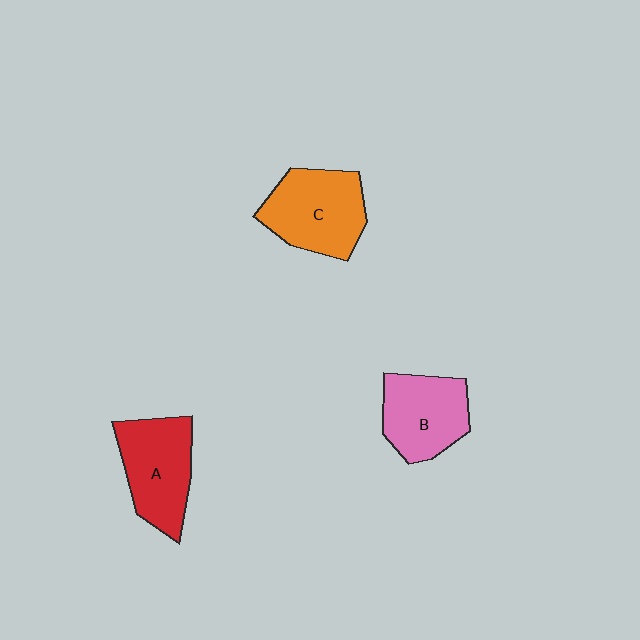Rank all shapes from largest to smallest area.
From largest to smallest: C (orange), A (red), B (pink).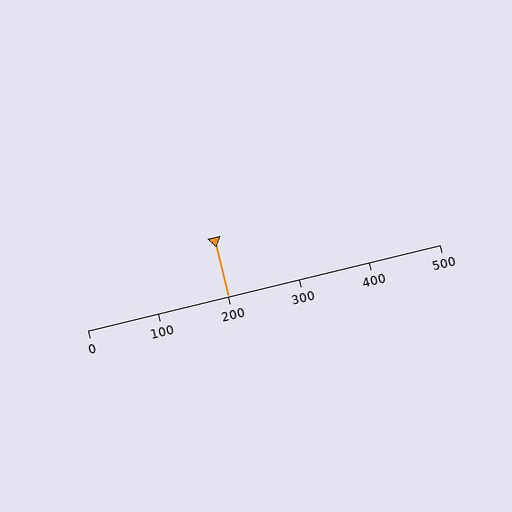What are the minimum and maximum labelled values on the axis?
The axis runs from 0 to 500.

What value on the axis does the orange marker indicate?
The marker indicates approximately 200.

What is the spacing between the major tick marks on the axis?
The major ticks are spaced 100 apart.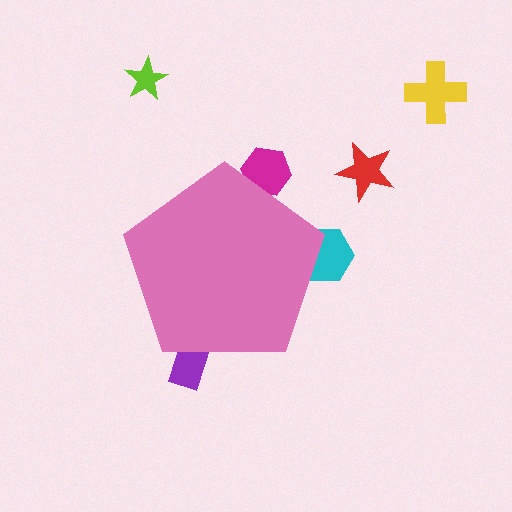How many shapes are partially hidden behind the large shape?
3 shapes are partially hidden.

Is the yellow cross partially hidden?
No, the yellow cross is fully visible.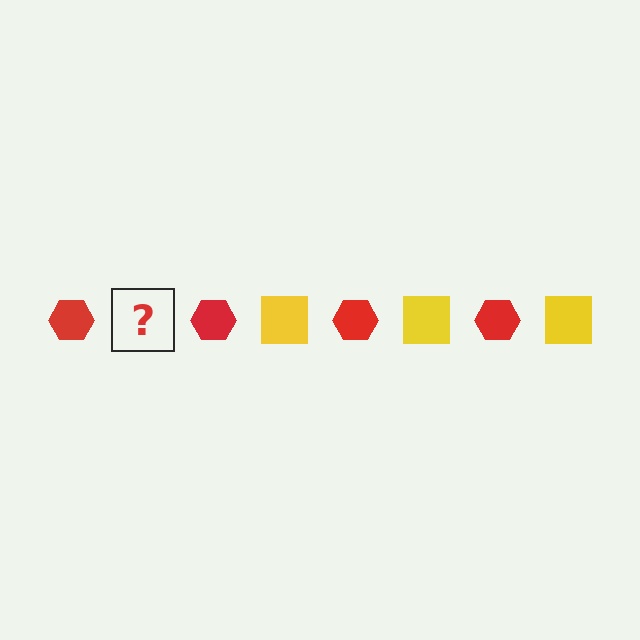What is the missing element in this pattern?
The missing element is a yellow square.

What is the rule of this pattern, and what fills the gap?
The rule is that the pattern alternates between red hexagon and yellow square. The gap should be filled with a yellow square.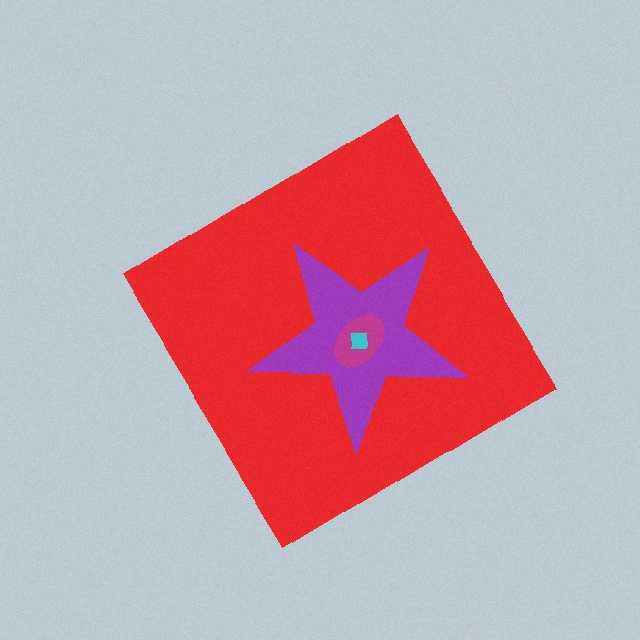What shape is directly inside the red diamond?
The purple star.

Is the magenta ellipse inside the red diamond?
Yes.